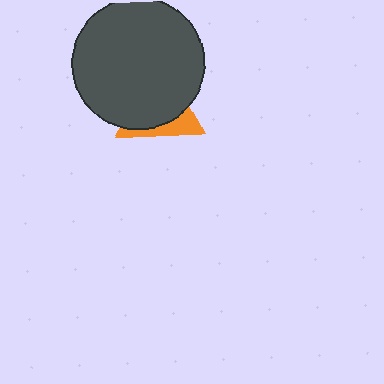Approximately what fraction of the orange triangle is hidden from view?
Roughly 70% of the orange triangle is hidden behind the dark gray circle.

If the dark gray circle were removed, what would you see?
You would see the complete orange triangle.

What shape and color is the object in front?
The object in front is a dark gray circle.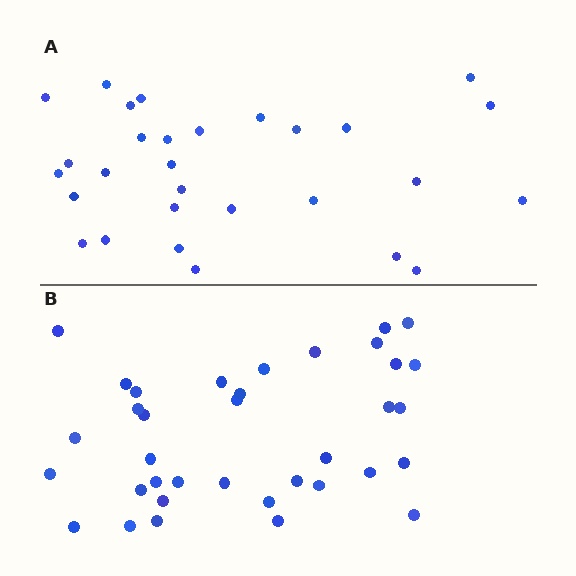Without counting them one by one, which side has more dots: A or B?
Region B (the bottom region) has more dots.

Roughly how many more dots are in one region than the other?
Region B has roughly 8 or so more dots than region A.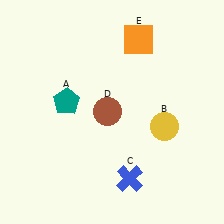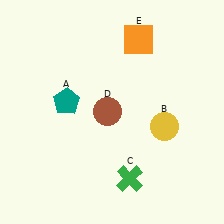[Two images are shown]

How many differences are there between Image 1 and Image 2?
There is 1 difference between the two images.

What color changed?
The cross (C) changed from blue in Image 1 to green in Image 2.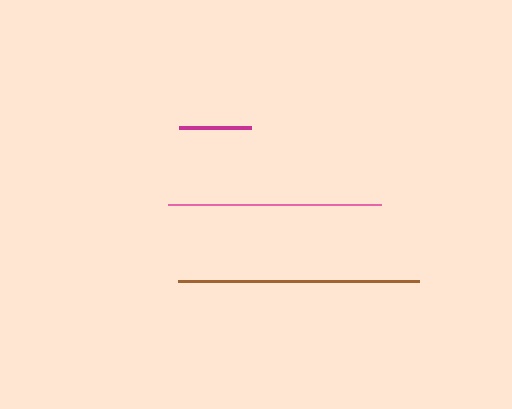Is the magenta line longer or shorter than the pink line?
The pink line is longer than the magenta line.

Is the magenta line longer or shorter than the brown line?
The brown line is longer than the magenta line.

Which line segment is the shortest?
The magenta line is the shortest at approximately 72 pixels.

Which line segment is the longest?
The brown line is the longest at approximately 241 pixels.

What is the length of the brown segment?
The brown segment is approximately 241 pixels long.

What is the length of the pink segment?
The pink segment is approximately 213 pixels long.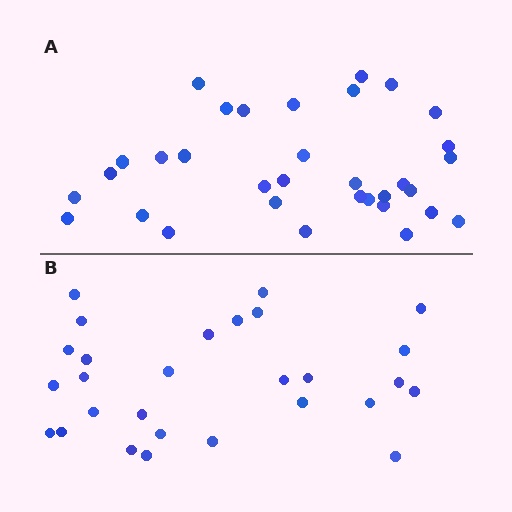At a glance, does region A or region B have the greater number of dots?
Region A (the top region) has more dots.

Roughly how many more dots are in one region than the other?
Region A has about 5 more dots than region B.